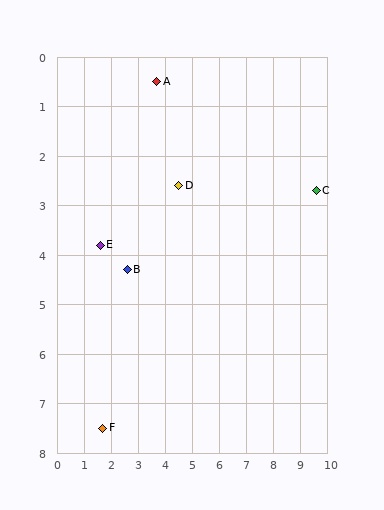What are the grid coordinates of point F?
Point F is at approximately (1.7, 7.5).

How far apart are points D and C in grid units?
Points D and C are about 5.1 grid units apart.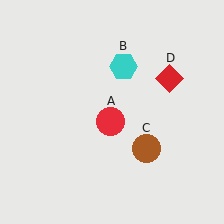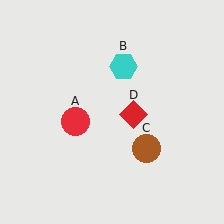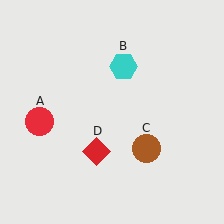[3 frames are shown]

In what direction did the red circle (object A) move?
The red circle (object A) moved left.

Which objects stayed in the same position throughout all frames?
Cyan hexagon (object B) and brown circle (object C) remained stationary.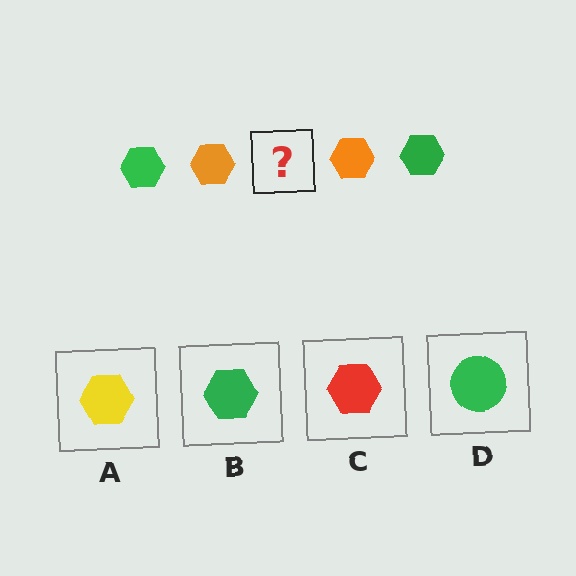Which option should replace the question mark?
Option B.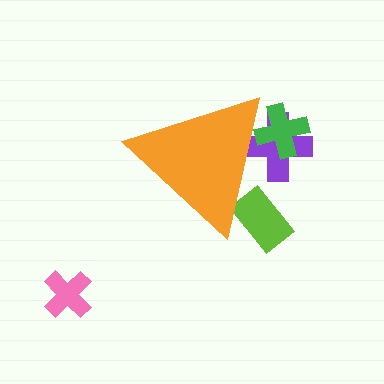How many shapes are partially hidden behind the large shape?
3 shapes are partially hidden.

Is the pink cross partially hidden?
No, the pink cross is fully visible.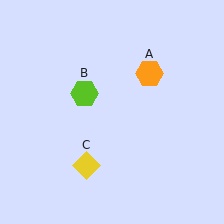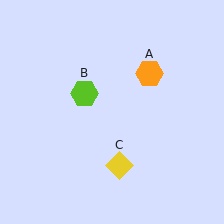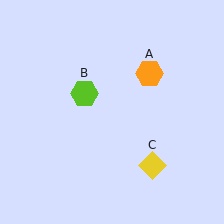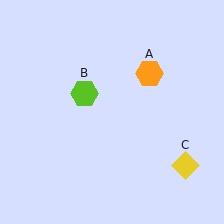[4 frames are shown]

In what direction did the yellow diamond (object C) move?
The yellow diamond (object C) moved right.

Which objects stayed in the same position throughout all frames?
Orange hexagon (object A) and lime hexagon (object B) remained stationary.